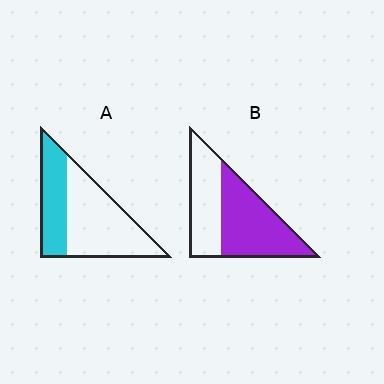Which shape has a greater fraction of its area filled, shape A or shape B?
Shape B.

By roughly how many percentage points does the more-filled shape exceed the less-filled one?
By roughly 20 percentage points (B over A).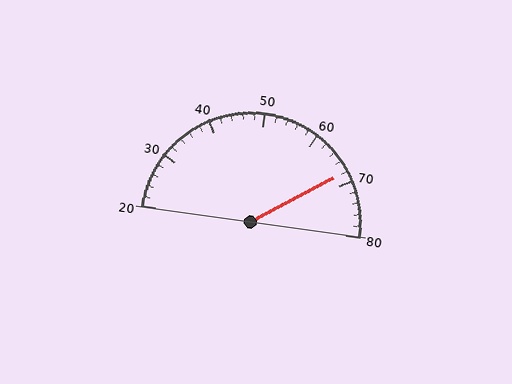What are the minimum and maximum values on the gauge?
The gauge ranges from 20 to 80.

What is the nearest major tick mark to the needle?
The nearest major tick mark is 70.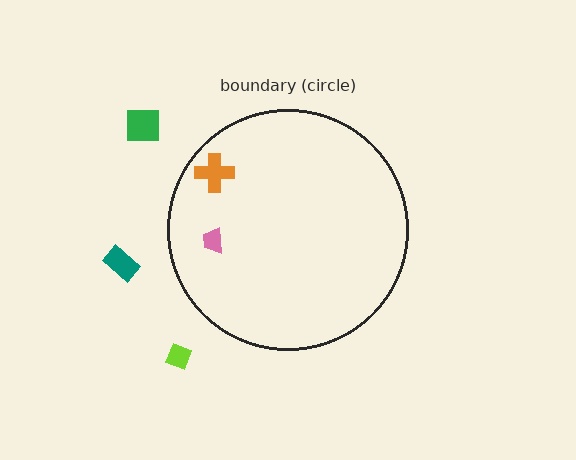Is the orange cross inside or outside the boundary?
Inside.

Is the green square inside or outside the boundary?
Outside.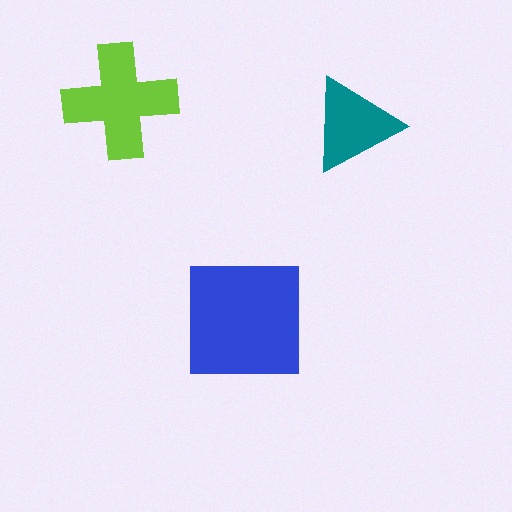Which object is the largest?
The blue square.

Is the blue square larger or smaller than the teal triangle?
Larger.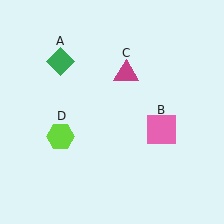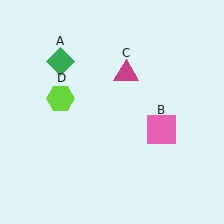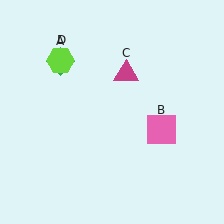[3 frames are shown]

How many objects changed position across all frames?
1 object changed position: lime hexagon (object D).